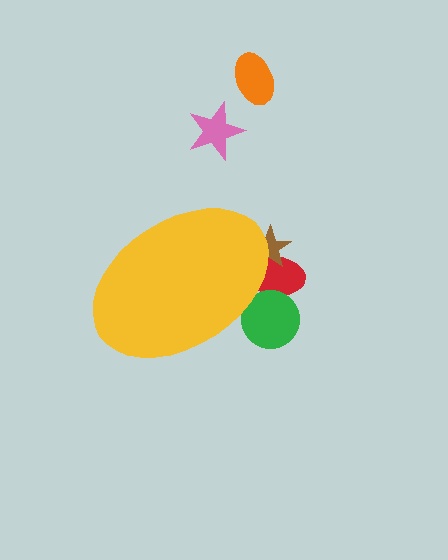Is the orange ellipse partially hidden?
No, the orange ellipse is fully visible.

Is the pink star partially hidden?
No, the pink star is fully visible.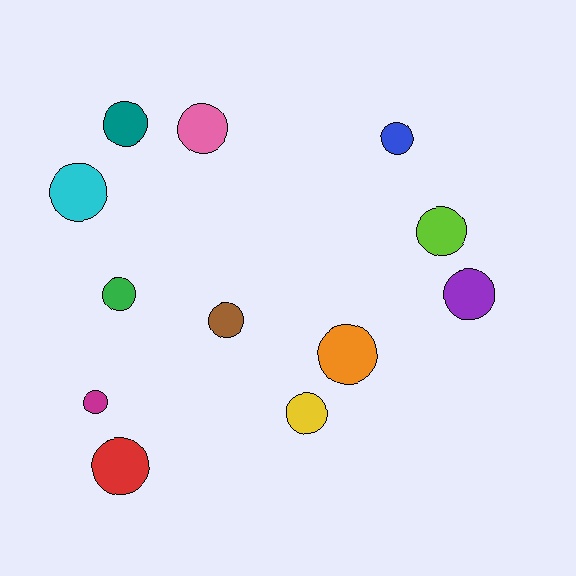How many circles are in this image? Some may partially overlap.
There are 12 circles.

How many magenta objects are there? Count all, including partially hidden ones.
There is 1 magenta object.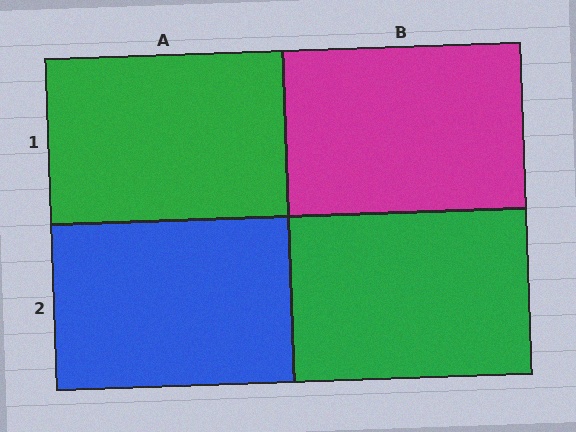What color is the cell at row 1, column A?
Green.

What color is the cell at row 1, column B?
Magenta.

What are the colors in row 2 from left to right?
Blue, green.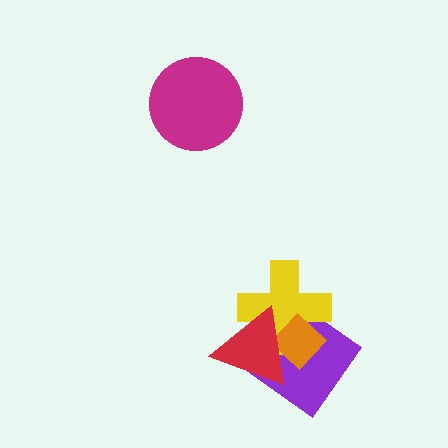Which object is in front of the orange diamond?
The red triangle is in front of the orange diamond.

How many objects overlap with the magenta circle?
0 objects overlap with the magenta circle.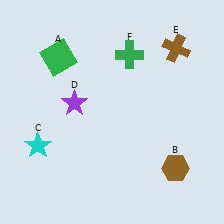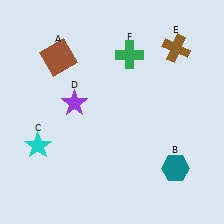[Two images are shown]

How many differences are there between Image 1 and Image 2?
There are 2 differences between the two images.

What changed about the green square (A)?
In Image 1, A is green. In Image 2, it changed to brown.